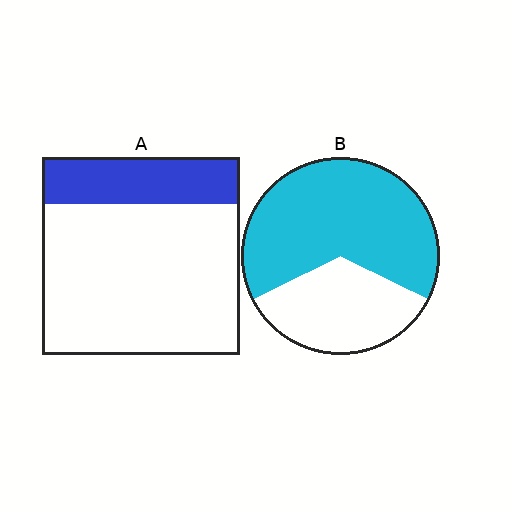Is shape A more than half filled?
No.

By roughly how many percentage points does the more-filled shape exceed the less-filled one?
By roughly 40 percentage points (B over A).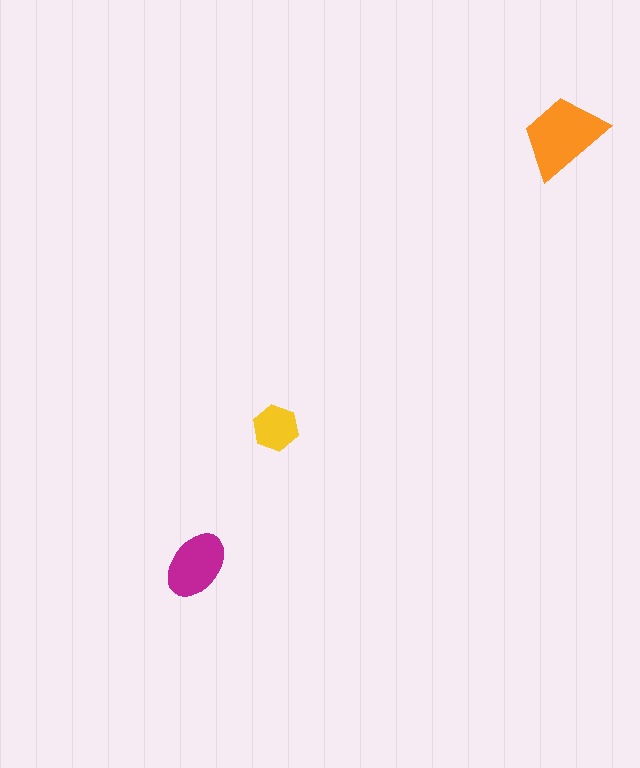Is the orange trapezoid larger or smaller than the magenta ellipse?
Larger.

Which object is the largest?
The orange trapezoid.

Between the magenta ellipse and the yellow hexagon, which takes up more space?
The magenta ellipse.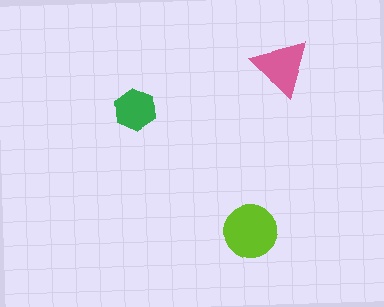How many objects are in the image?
There are 3 objects in the image.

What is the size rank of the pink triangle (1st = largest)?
2nd.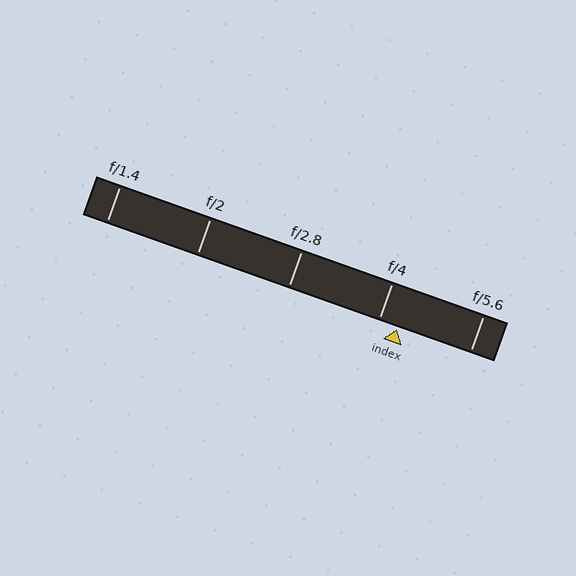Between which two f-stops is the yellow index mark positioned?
The index mark is between f/4 and f/5.6.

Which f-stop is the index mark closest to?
The index mark is closest to f/4.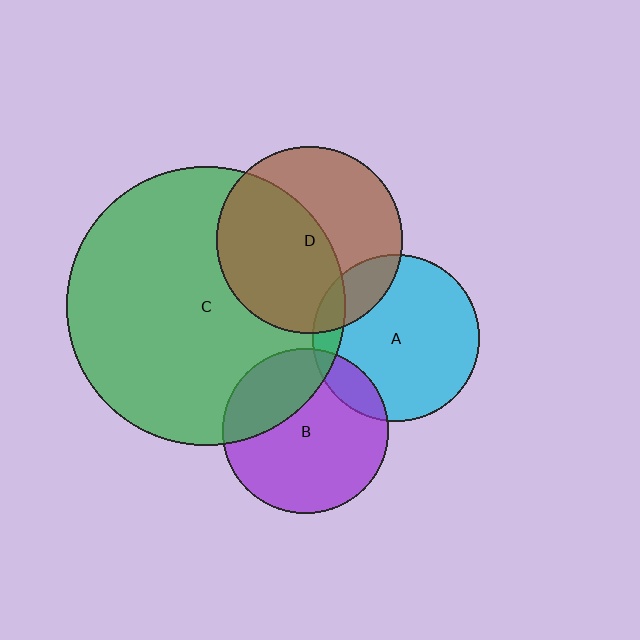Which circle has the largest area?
Circle C (green).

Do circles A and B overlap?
Yes.